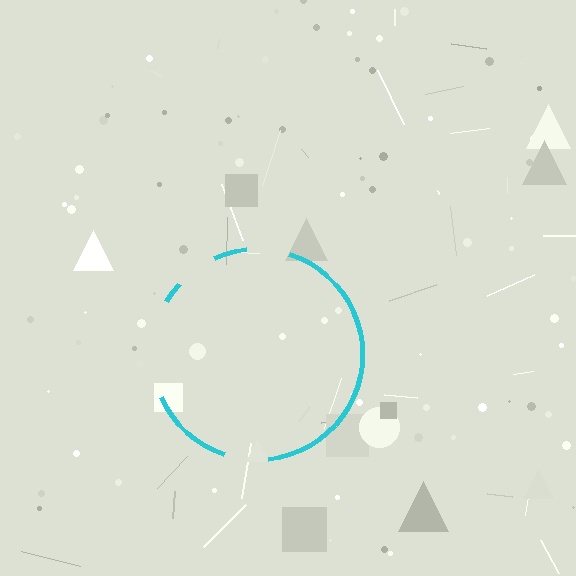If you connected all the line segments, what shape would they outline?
They would outline a circle.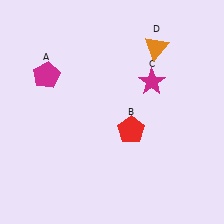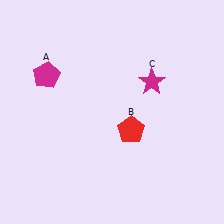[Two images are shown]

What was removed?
The orange triangle (D) was removed in Image 2.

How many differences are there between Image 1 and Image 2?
There is 1 difference between the two images.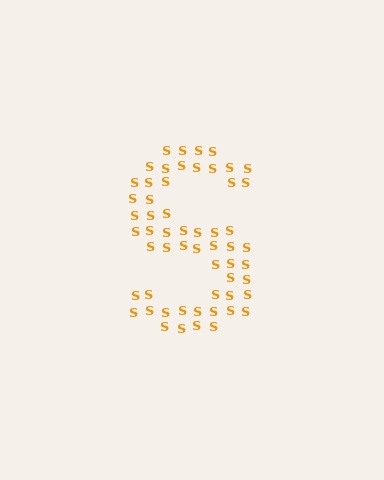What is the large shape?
The large shape is the letter S.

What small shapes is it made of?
It is made of small letter S's.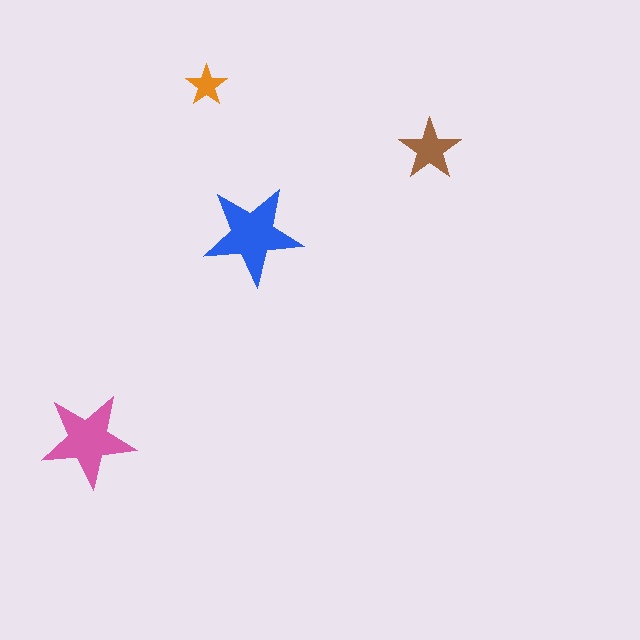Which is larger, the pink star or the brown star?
The pink one.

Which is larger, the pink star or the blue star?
The blue one.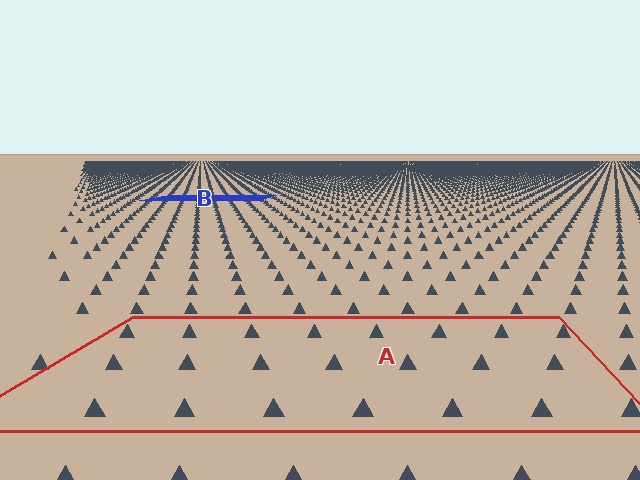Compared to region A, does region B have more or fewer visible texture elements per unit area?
Region B has more texture elements per unit area — they are packed more densely because it is farther away.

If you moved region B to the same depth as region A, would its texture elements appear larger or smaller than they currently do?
They would appear larger. At a closer depth, the same texture elements are projected at a bigger on-screen size.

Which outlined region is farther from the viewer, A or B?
Region B is farther from the viewer — the texture elements inside it appear smaller and more densely packed.